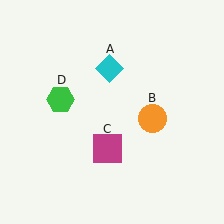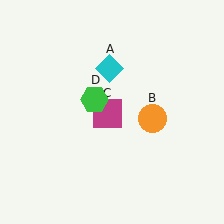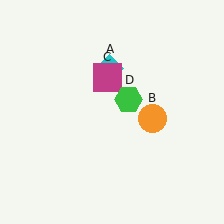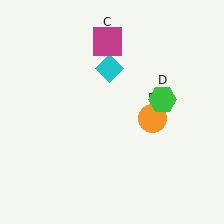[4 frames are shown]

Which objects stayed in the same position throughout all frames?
Cyan diamond (object A) and orange circle (object B) remained stationary.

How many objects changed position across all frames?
2 objects changed position: magenta square (object C), green hexagon (object D).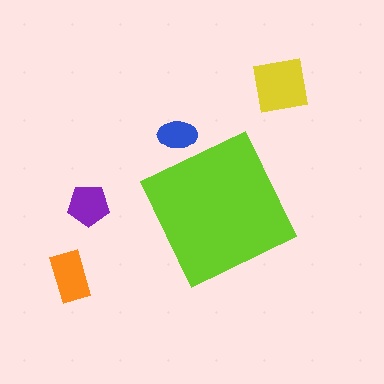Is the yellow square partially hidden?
No, the yellow square is fully visible.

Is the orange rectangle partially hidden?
No, the orange rectangle is fully visible.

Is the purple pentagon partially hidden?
No, the purple pentagon is fully visible.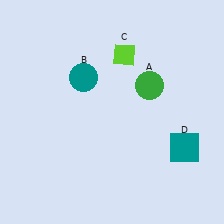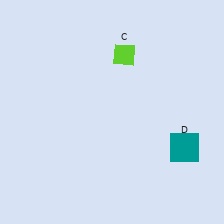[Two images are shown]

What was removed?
The green circle (A), the teal circle (B) were removed in Image 2.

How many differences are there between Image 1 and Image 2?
There are 2 differences between the two images.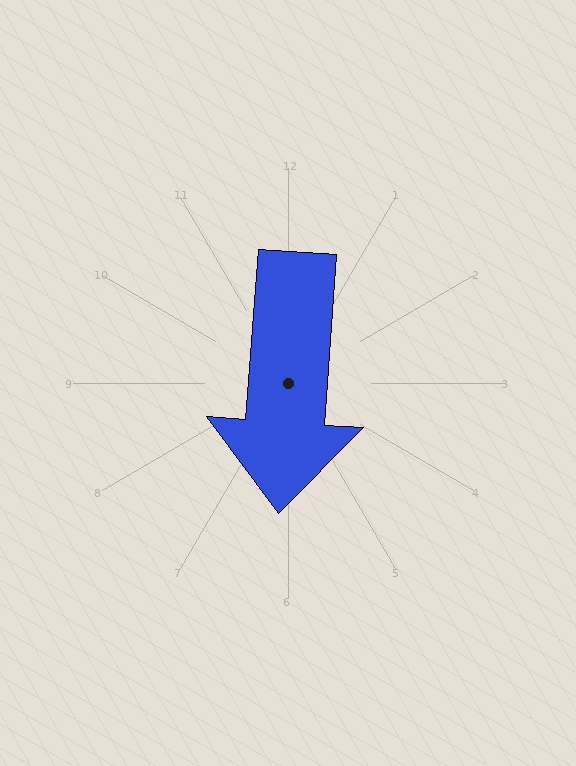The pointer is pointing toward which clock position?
Roughly 6 o'clock.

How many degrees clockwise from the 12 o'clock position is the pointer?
Approximately 184 degrees.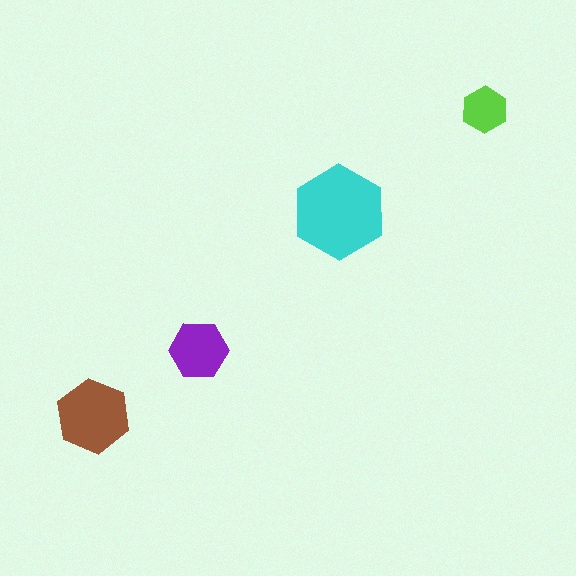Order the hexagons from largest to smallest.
the cyan one, the brown one, the purple one, the lime one.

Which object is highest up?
The lime hexagon is topmost.